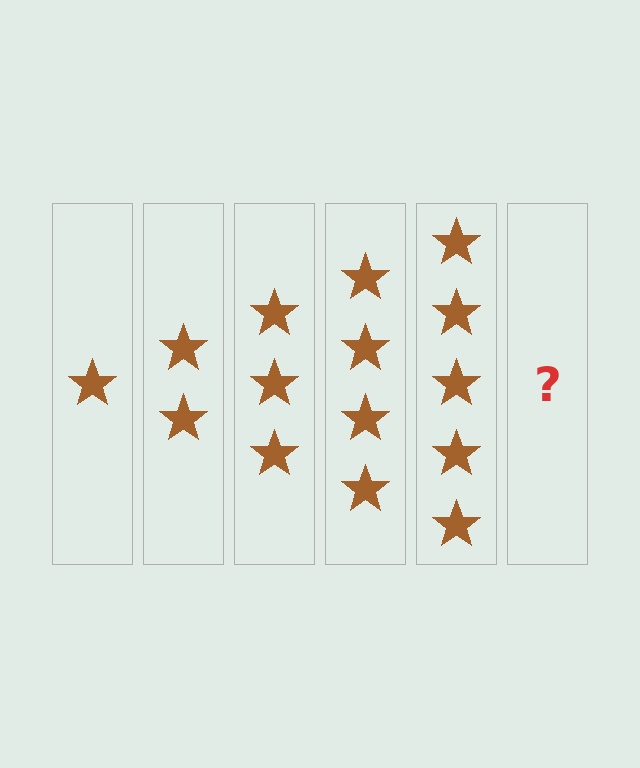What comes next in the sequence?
The next element should be 6 stars.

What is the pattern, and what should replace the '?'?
The pattern is that each step adds one more star. The '?' should be 6 stars.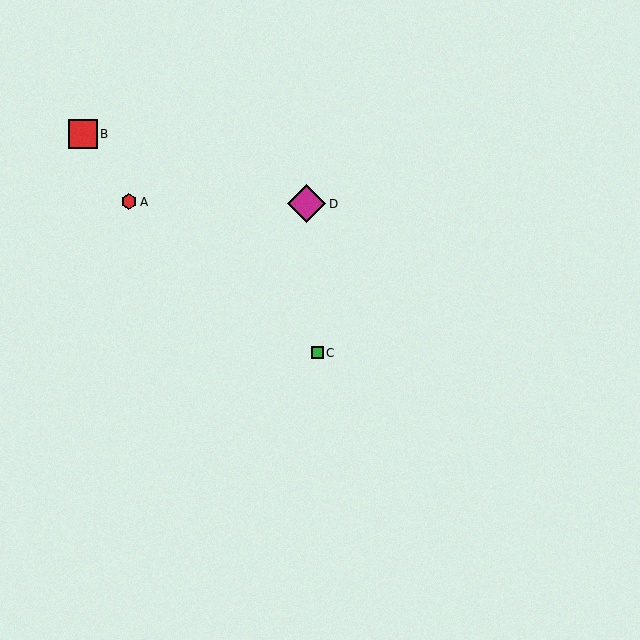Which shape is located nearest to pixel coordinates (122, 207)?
The red hexagon (labeled A) at (129, 202) is nearest to that location.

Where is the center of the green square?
The center of the green square is at (317, 353).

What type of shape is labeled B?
Shape B is a red square.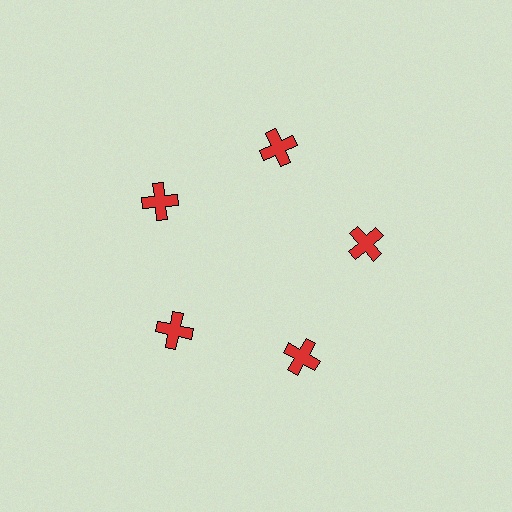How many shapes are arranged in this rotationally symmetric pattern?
There are 5 shapes, arranged in 5 groups of 1.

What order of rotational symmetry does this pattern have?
This pattern has 5-fold rotational symmetry.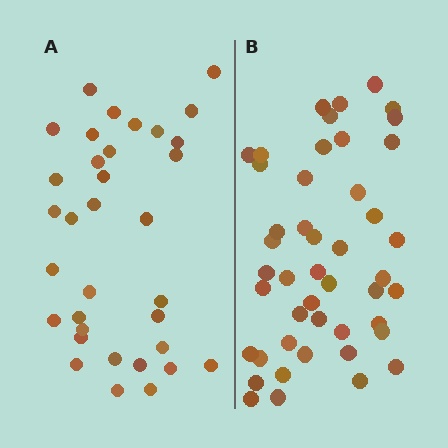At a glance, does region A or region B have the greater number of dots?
Region B (the right region) has more dots.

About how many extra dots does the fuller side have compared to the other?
Region B has roughly 12 or so more dots than region A.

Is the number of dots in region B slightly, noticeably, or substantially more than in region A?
Region B has noticeably more, but not dramatically so. The ratio is roughly 1.4 to 1.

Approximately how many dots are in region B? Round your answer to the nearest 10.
About 50 dots. (The exact count is 46, which rounds to 50.)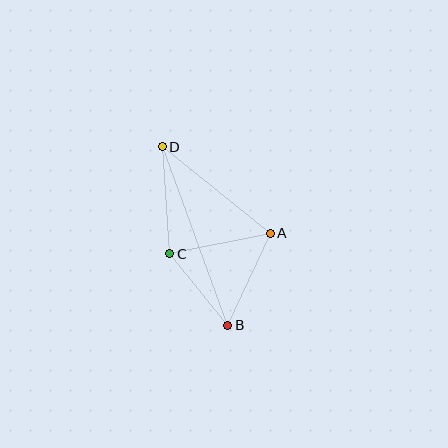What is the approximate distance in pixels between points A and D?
The distance between A and D is approximately 139 pixels.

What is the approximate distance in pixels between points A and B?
The distance between A and B is approximately 101 pixels.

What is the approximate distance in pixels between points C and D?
The distance between C and D is approximately 107 pixels.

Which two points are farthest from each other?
Points B and D are farthest from each other.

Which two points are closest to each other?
Points B and C are closest to each other.